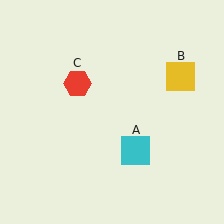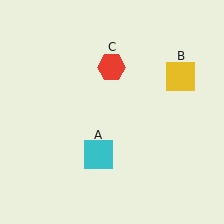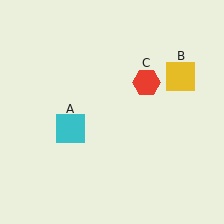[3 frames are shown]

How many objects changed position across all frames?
2 objects changed position: cyan square (object A), red hexagon (object C).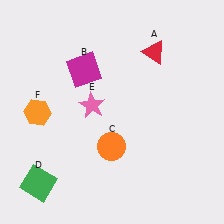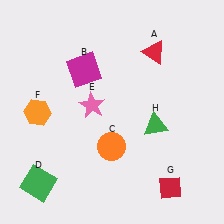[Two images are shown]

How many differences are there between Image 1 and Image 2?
There are 2 differences between the two images.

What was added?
A red diamond (G), a green triangle (H) were added in Image 2.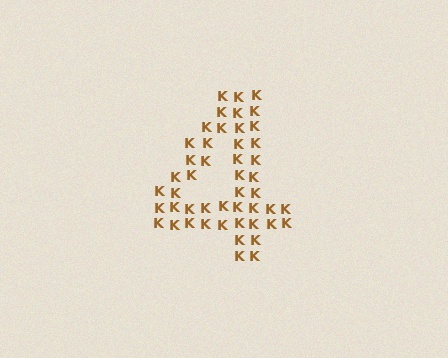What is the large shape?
The large shape is the digit 4.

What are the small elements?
The small elements are letter K's.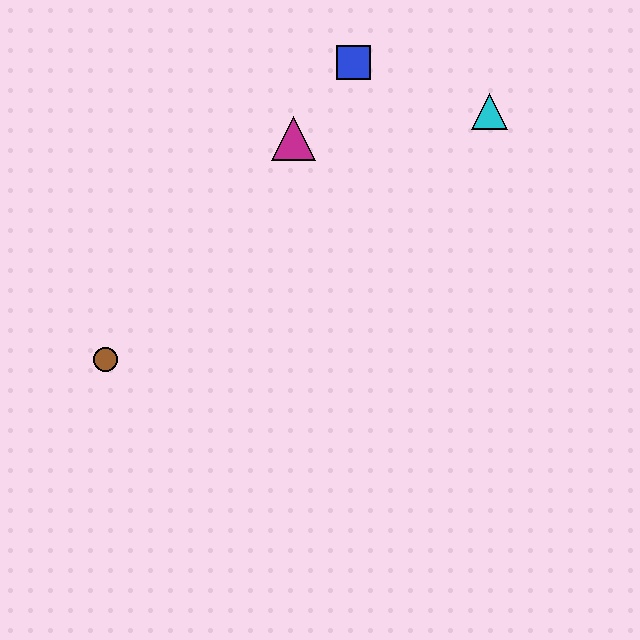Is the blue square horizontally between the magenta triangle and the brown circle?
No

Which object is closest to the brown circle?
The magenta triangle is closest to the brown circle.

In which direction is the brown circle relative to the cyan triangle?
The brown circle is to the left of the cyan triangle.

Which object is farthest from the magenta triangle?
The brown circle is farthest from the magenta triangle.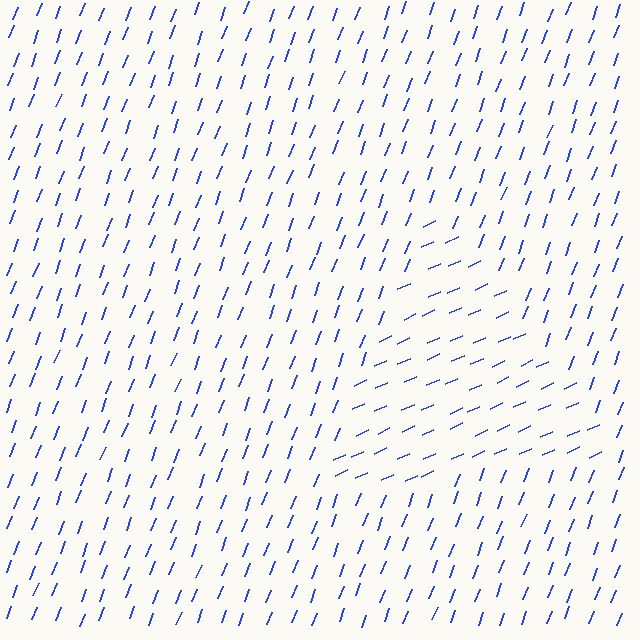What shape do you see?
I see a triangle.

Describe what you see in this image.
The image is filled with small blue line segments. A triangle region in the image has lines oriented differently from the surrounding lines, creating a visible texture boundary.